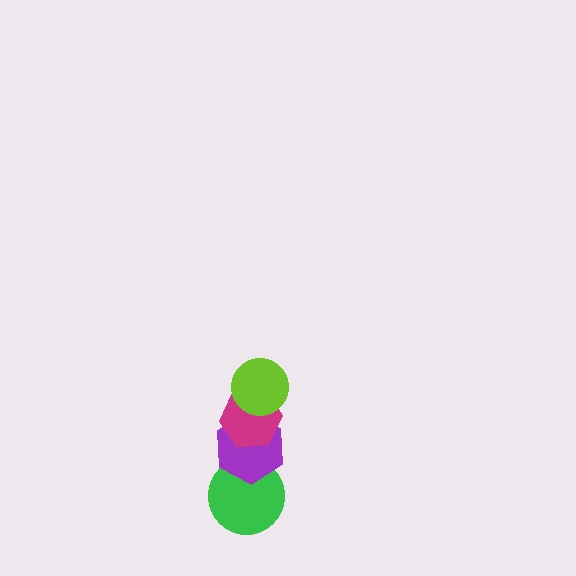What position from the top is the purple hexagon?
The purple hexagon is 3rd from the top.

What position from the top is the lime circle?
The lime circle is 1st from the top.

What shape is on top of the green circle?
The purple hexagon is on top of the green circle.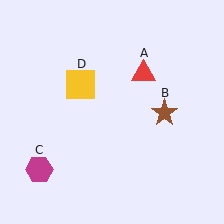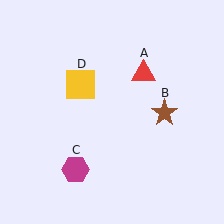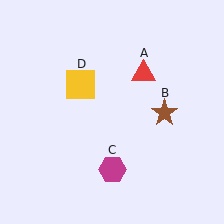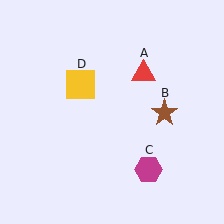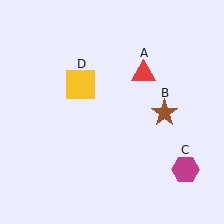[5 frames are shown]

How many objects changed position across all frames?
1 object changed position: magenta hexagon (object C).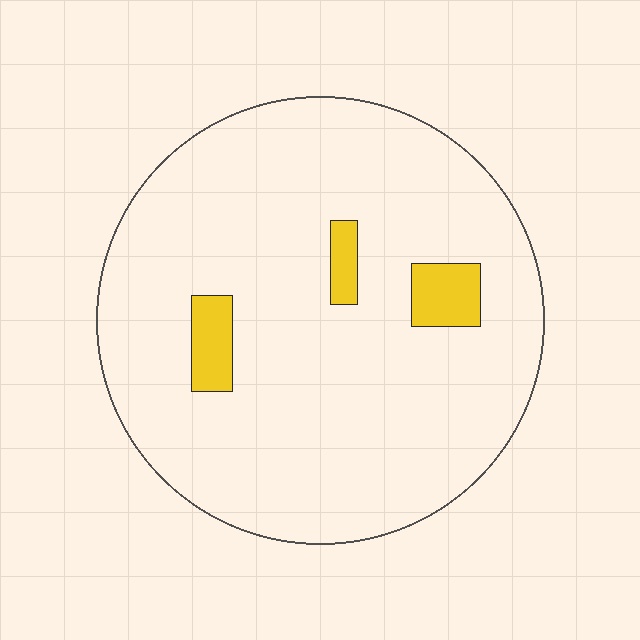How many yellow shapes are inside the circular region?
3.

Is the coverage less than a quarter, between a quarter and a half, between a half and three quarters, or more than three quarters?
Less than a quarter.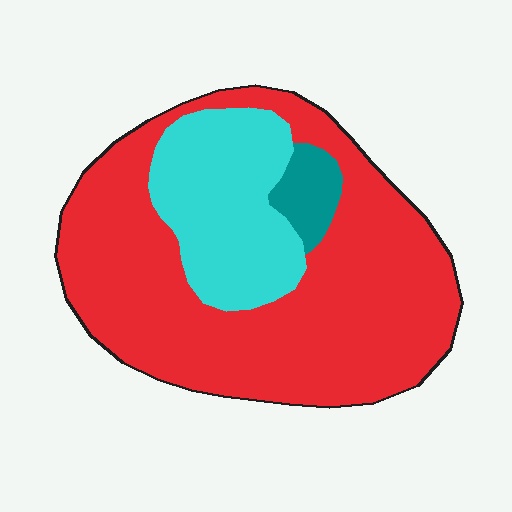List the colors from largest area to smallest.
From largest to smallest: red, cyan, teal.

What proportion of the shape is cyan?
Cyan covers 25% of the shape.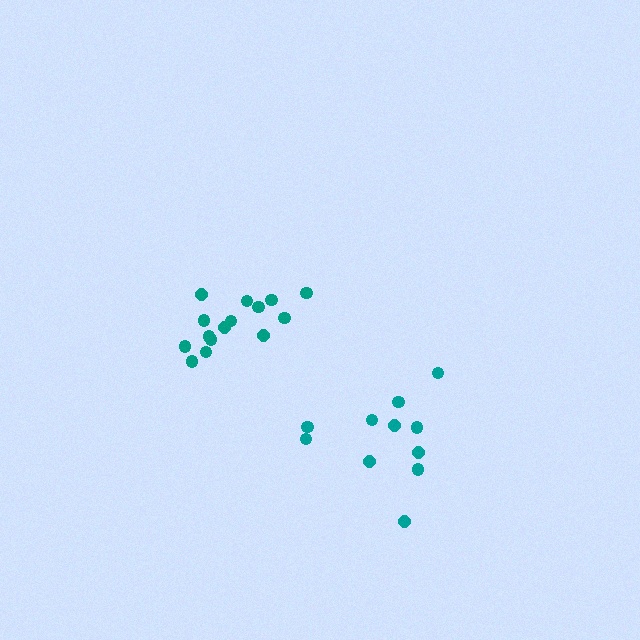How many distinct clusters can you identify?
There are 2 distinct clusters.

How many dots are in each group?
Group 1: 15 dots, Group 2: 11 dots (26 total).